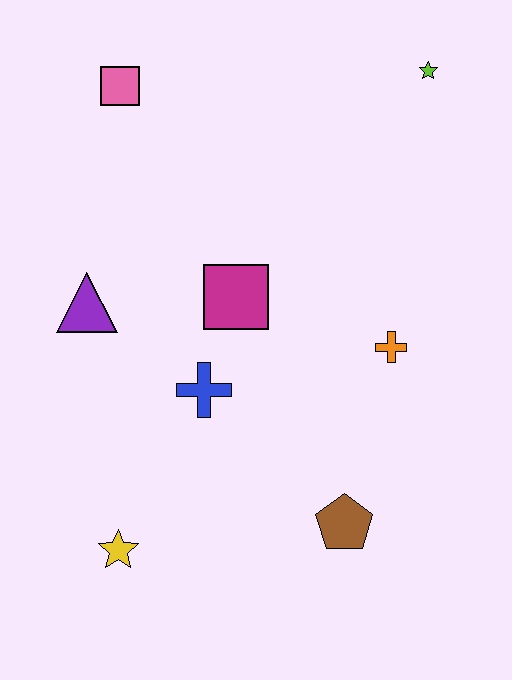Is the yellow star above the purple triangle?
No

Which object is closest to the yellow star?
The blue cross is closest to the yellow star.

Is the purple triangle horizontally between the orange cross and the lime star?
No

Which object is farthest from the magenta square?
The lime star is farthest from the magenta square.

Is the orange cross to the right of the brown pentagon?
Yes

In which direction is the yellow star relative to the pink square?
The yellow star is below the pink square.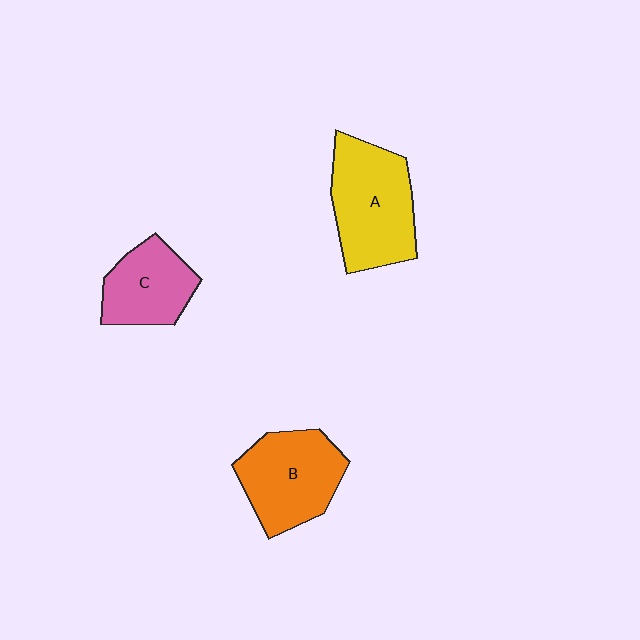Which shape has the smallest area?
Shape C (pink).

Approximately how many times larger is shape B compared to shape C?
Approximately 1.3 times.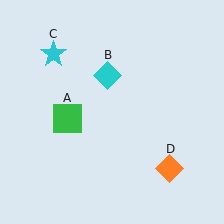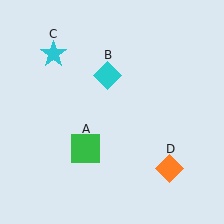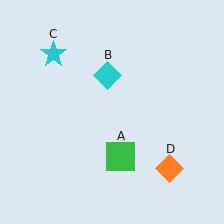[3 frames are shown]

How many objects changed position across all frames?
1 object changed position: green square (object A).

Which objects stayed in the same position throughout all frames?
Cyan diamond (object B) and cyan star (object C) and orange diamond (object D) remained stationary.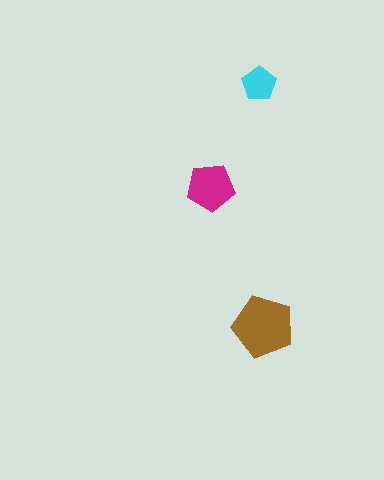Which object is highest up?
The cyan pentagon is topmost.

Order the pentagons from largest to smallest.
the brown one, the magenta one, the cyan one.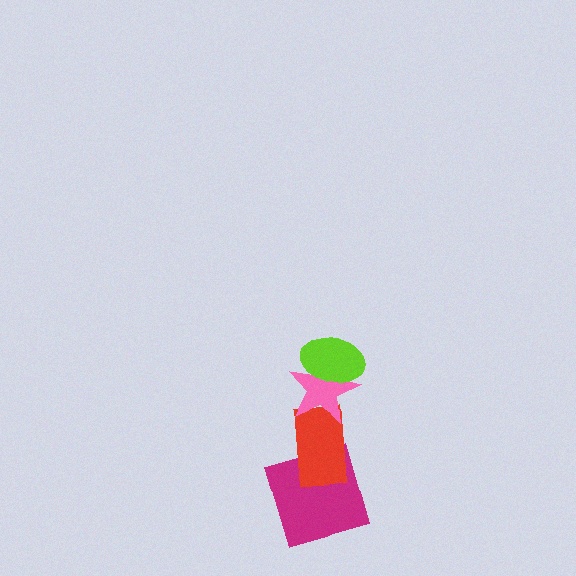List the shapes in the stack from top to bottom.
From top to bottom: the lime ellipse, the pink star, the red rectangle, the magenta square.